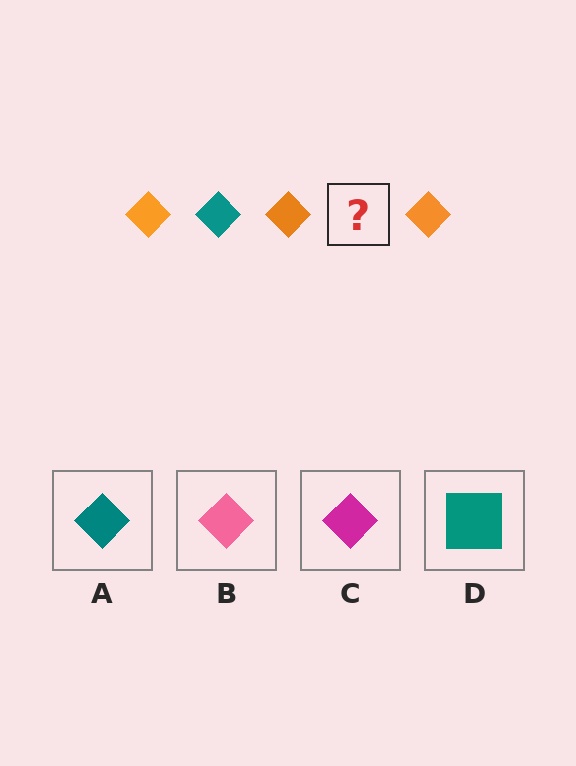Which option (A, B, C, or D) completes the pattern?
A.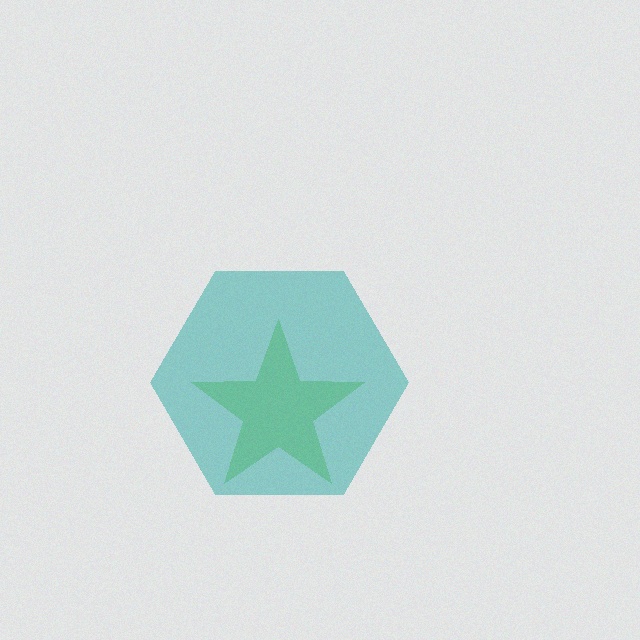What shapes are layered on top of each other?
The layered shapes are: a lime star, a teal hexagon.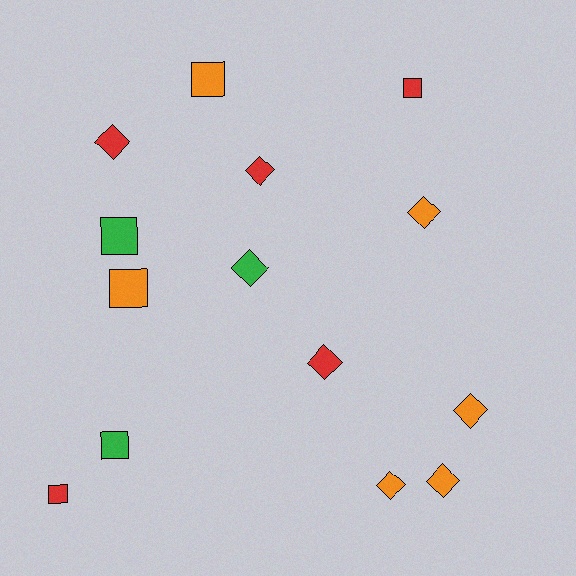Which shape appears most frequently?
Diamond, with 8 objects.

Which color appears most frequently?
Orange, with 6 objects.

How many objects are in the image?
There are 14 objects.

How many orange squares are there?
There are 2 orange squares.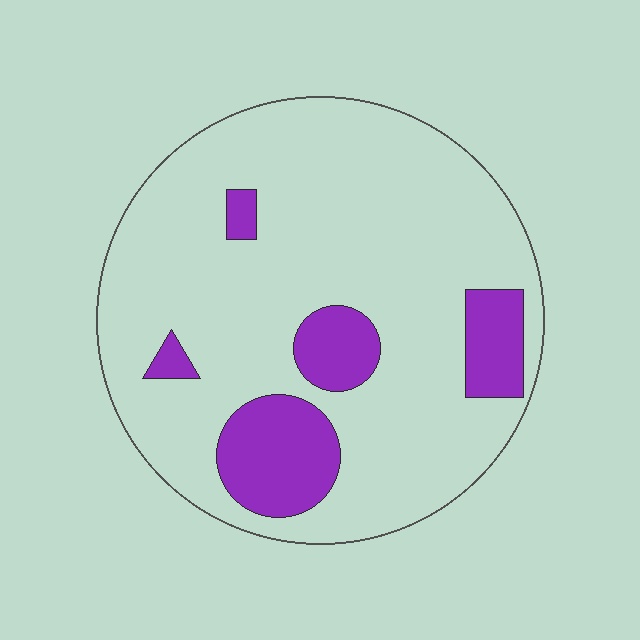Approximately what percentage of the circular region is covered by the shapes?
Approximately 15%.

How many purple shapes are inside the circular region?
5.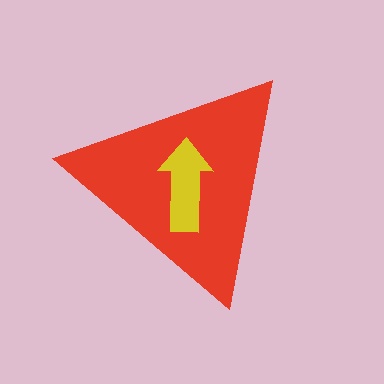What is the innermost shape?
The yellow arrow.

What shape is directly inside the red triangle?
The yellow arrow.